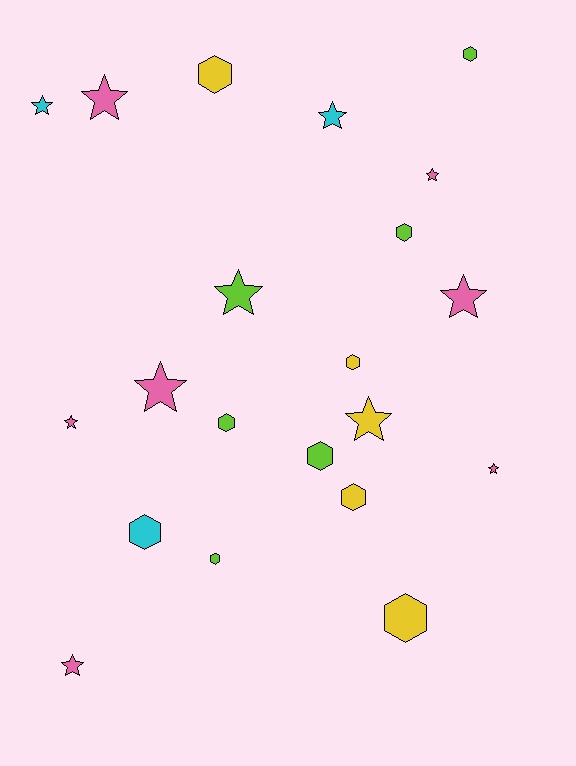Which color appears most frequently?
Pink, with 7 objects.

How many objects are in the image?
There are 21 objects.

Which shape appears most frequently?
Star, with 11 objects.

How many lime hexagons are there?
There are 5 lime hexagons.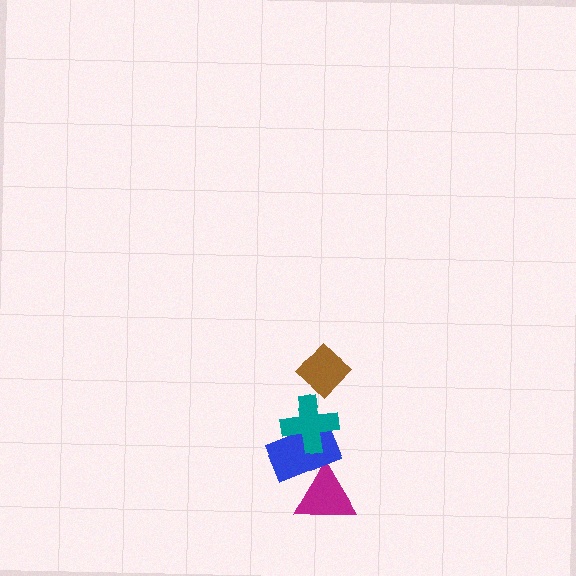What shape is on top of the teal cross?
The brown diamond is on top of the teal cross.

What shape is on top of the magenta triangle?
The blue rectangle is on top of the magenta triangle.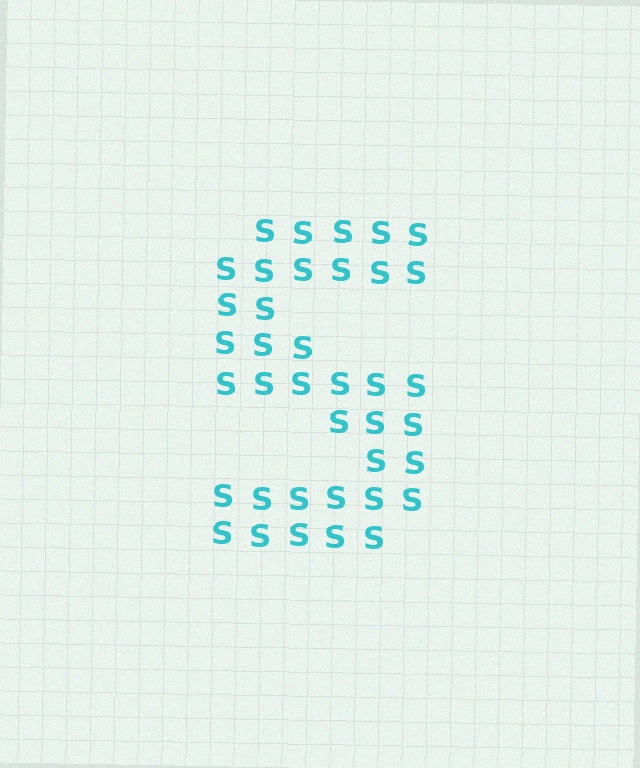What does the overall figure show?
The overall figure shows the letter S.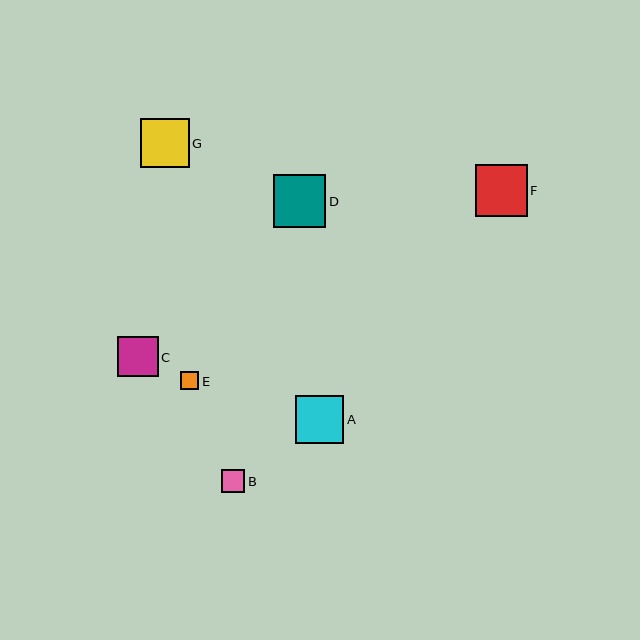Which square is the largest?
Square D is the largest with a size of approximately 52 pixels.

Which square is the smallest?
Square E is the smallest with a size of approximately 18 pixels.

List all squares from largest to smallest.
From largest to smallest: D, F, G, A, C, B, E.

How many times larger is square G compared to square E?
Square G is approximately 2.8 times the size of square E.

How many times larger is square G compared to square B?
Square G is approximately 2.1 times the size of square B.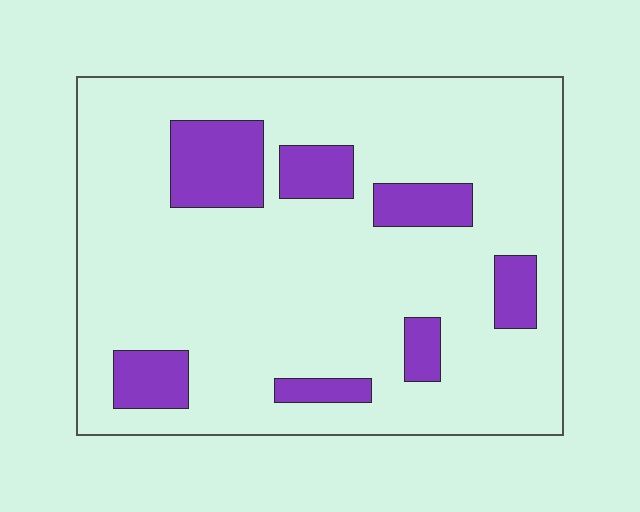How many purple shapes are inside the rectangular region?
7.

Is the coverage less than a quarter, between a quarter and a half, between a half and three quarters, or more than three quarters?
Less than a quarter.